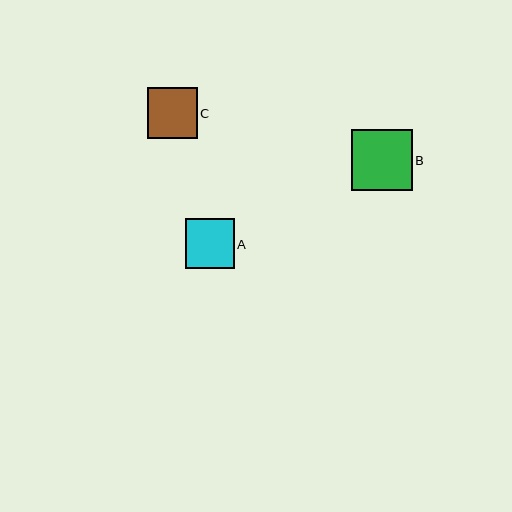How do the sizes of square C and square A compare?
Square C and square A are approximately the same size.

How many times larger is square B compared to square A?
Square B is approximately 1.2 times the size of square A.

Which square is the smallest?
Square A is the smallest with a size of approximately 49 pixels.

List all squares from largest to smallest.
From largest to smallest: B, C, A.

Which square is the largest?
Square B is the largest with a size of approximately 61 pixels.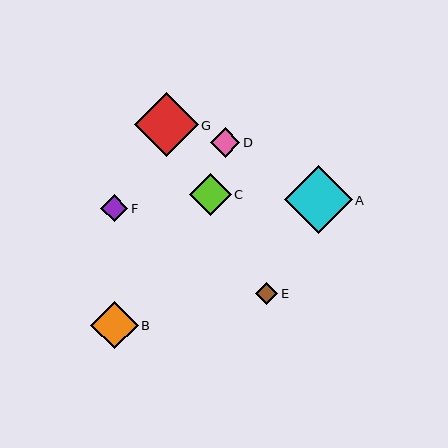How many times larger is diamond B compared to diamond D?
Diamond B is approximately 1.6 times the size of diamond D.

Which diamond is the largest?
Diamond A is the largest with a size of approximately 68 pixels.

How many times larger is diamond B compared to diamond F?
Diamond B is approximately 1.7 times the size of diamond F.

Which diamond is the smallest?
Diamond E is the smallest with a size of approximately 22 pixels.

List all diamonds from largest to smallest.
From largest to smallest: A, G, B, C, D, F, E.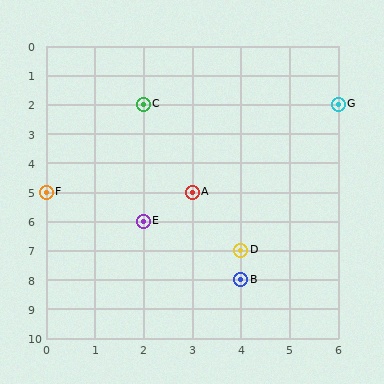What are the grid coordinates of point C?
Point C is at grid coordinates (2, 2).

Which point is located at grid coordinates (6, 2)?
Point G is at (6, 2).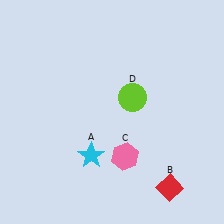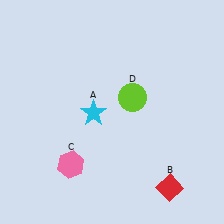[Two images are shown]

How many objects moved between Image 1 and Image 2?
2 objects moved between the two images.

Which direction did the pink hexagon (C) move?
The pink hexagon (C) moved left.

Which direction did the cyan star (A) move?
The cyan star (A) moved up.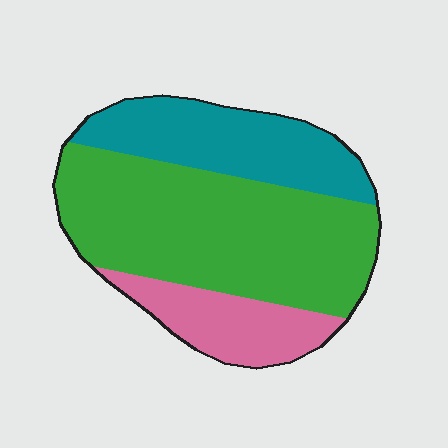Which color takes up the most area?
Green, at roughly 55%.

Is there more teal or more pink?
Teal.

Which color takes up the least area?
Pink, at roughly 15%.